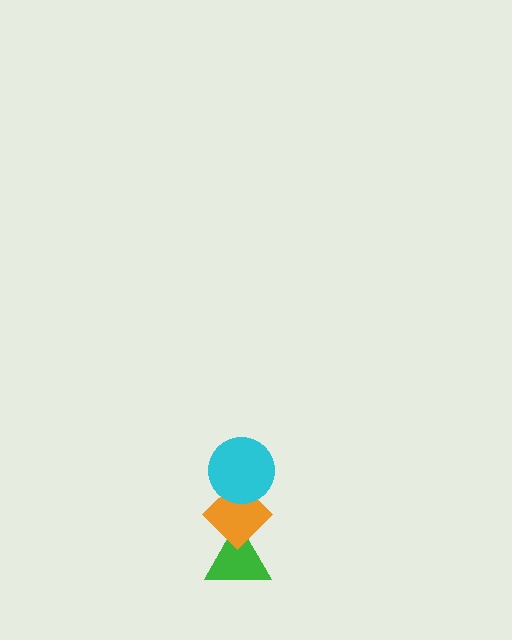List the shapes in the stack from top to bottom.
From top to bottom: the cyan circle, the orange diamond, the green triangle.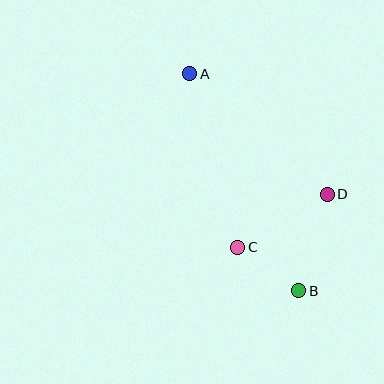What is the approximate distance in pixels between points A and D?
The distance between A and D is approximately 183 pixels.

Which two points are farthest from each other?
Points A and B are farthest from each other.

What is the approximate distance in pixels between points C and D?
The distance between C and D is approximately 104 pixels.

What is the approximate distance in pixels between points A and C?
The distance between A and C is approximately 180 pixels.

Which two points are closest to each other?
Points B and C are closest to each other.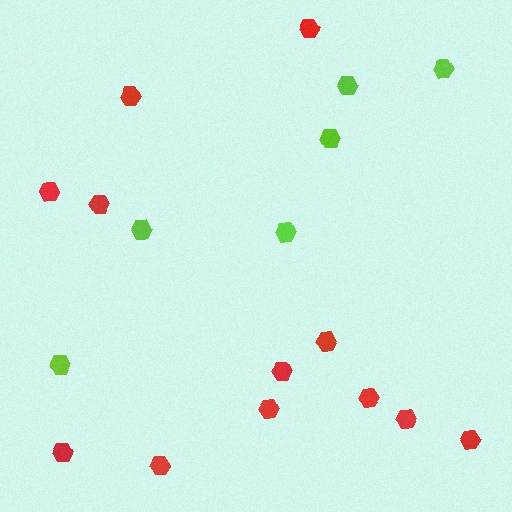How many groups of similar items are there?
There are 2 groups: one group of red hexagons (12) and one group of lime hexagons (6).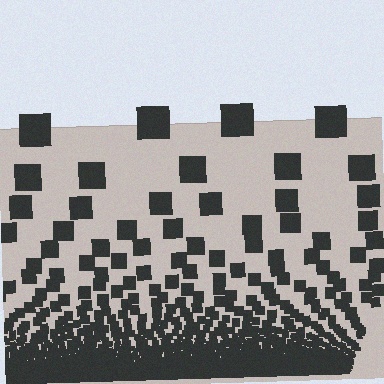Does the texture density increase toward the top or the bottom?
Density increases toward the bottom.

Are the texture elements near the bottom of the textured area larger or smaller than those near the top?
Smaller. The gradient is inverted — elements near the bottom are smaller and denser.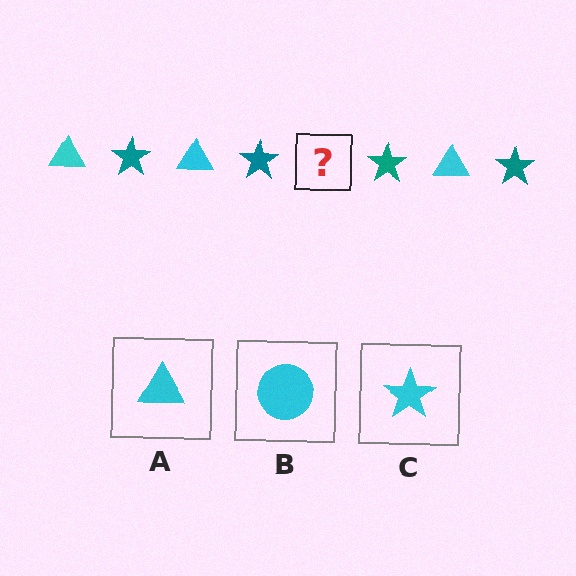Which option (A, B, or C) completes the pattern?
A.